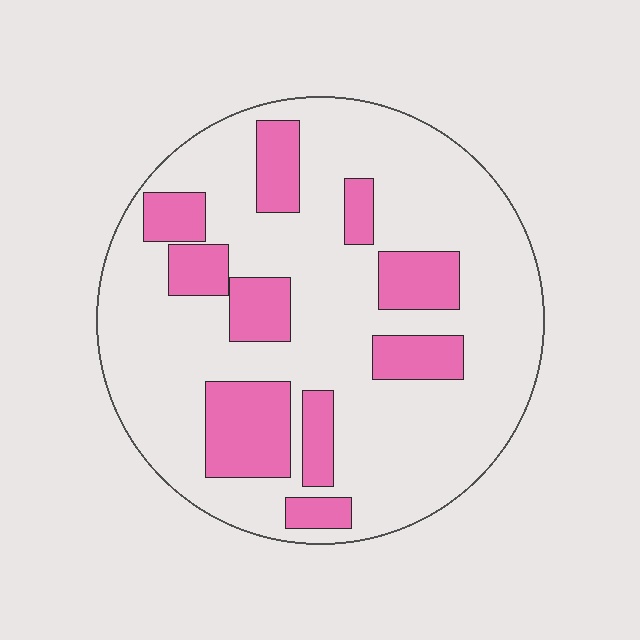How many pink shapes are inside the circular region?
10.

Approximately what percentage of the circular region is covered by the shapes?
Approximately 25%.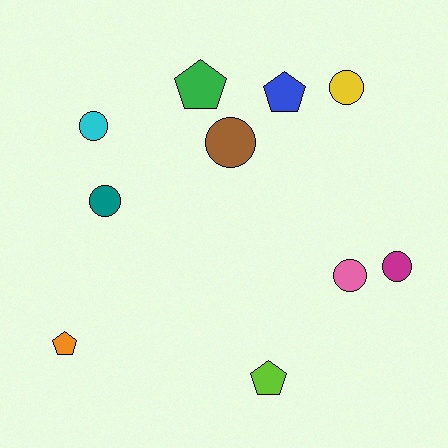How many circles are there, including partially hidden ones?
There are 6 circles.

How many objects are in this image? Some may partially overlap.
There are 10 objects.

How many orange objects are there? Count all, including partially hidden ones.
There is 1 orange object.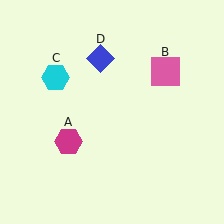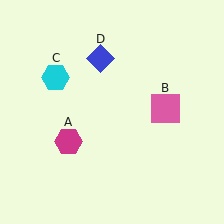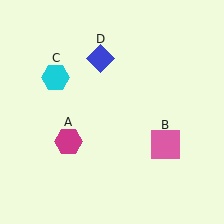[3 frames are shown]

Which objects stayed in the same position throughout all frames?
Magenta hexagon (object A) and cyan hexagon (object C) and blue diamond (object D) remained stationary.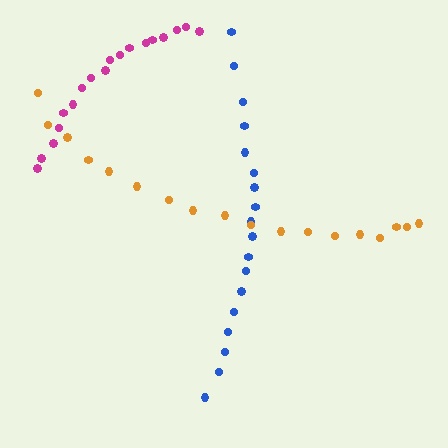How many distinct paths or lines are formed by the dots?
There are 3 distinct paths.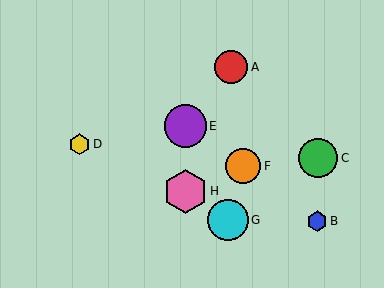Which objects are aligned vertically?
Objects E, H are aligned vertically.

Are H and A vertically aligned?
No, H is at x≈185 and A is at x≈231.